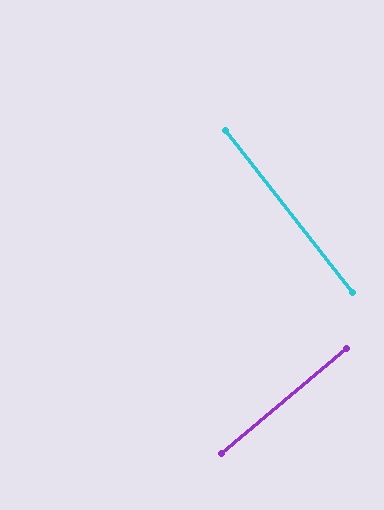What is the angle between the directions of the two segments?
Approximately 88 degrees.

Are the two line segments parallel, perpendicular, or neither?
Perpendicular — they meet at approximately 88°.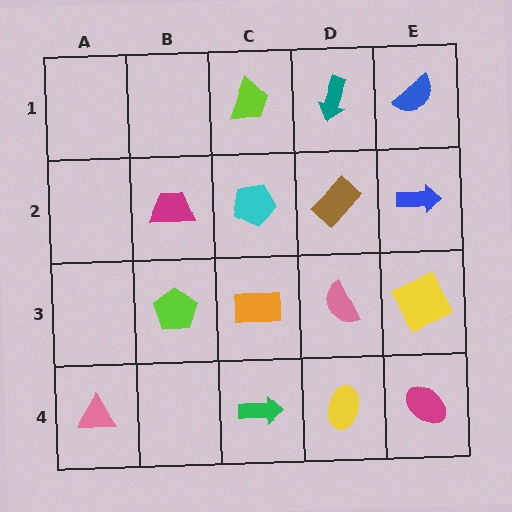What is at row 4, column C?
A green arrow.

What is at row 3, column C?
An orange rectangle.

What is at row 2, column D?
A brown rectangle.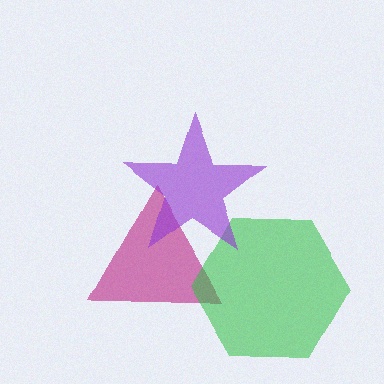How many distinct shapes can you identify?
There are 3 distinct shapes: a magenta triangle, a green hexagon, a purple star.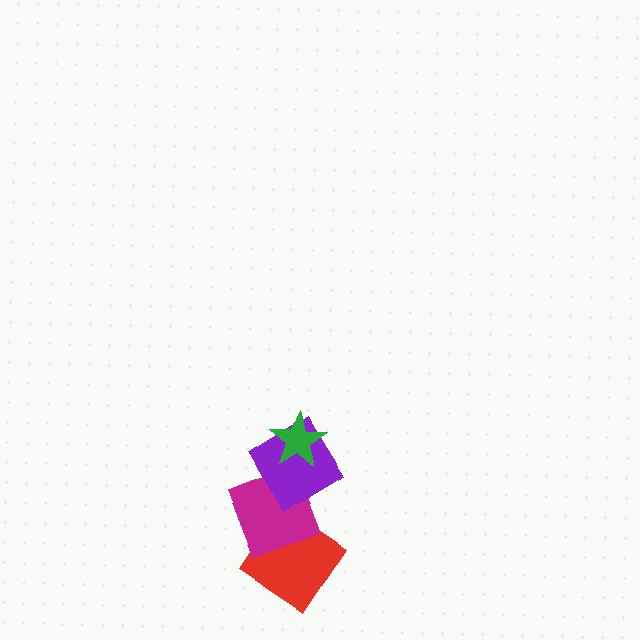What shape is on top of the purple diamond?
The green star is on top of the purple diamond.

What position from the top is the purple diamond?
The purple diamond is 2nd from the top.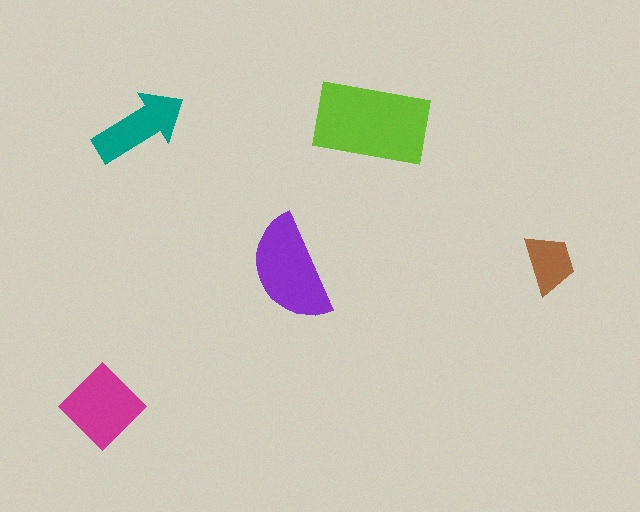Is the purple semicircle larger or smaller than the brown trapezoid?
Larger.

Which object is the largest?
The lime rectangle.